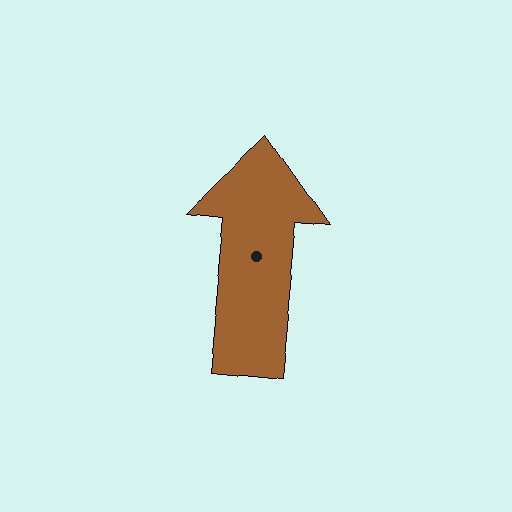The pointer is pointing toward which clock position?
Roughly 12 o'clock.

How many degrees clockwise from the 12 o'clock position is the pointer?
Approximately 6 degrees.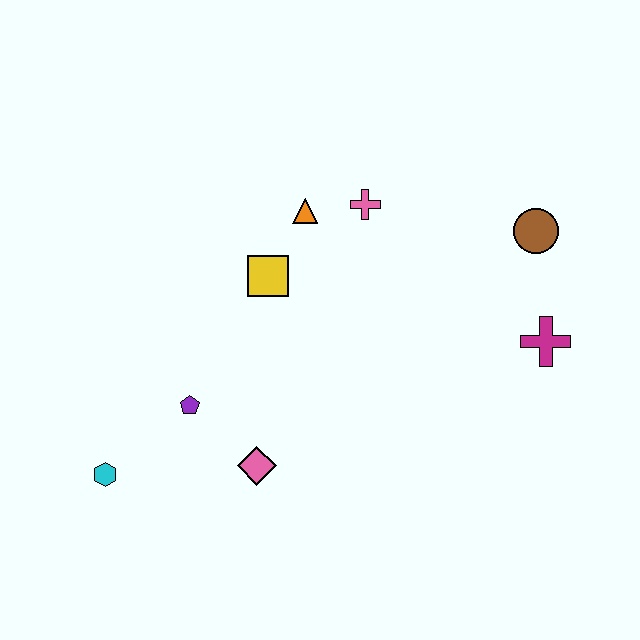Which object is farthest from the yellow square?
The magenta cross is farthest from the yellow square.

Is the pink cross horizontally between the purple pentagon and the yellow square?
No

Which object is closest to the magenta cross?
The brown circle is closest to the magenta cross.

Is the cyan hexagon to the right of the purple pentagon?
No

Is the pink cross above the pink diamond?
Yes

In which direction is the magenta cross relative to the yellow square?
The magenta cross is to the right of the yellow square.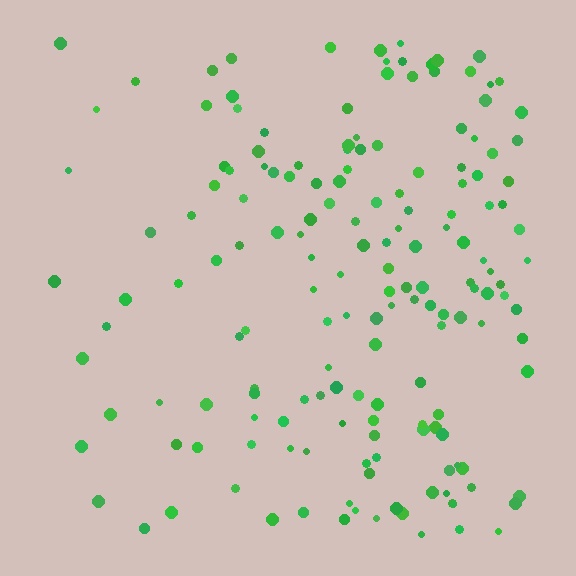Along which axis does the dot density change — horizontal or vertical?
Horizontal.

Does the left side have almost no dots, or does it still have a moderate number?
Still a moderate number, just noticeably fewer than the right.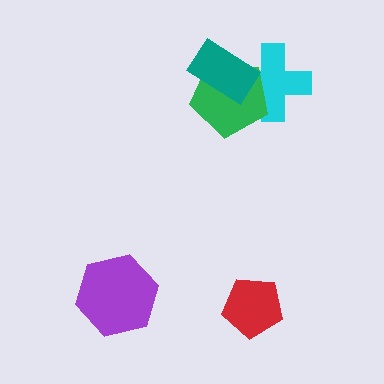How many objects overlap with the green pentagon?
2 objects overlap with the green pentagon.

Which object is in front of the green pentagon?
The teal rectangle is in front of the green pentagon.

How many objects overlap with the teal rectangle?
2 objects overlap with the teal rectangle.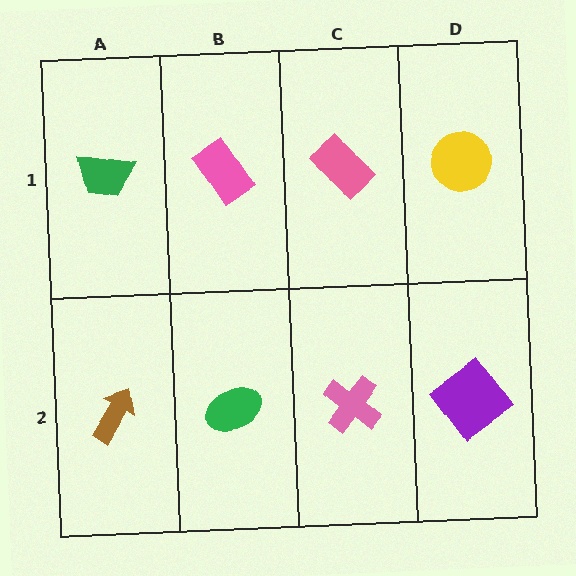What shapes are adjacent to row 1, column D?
A purple diamond (row 2, column D), a pink rectangle (row 1, column C).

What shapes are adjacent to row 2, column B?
A pink rectangle (row 1, column B), a brown arrow (row 2, column A), a pink cross (row 2, column C).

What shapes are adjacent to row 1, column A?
A brown arrow (row 2, column A), a pink rectangle (row 1, column B).